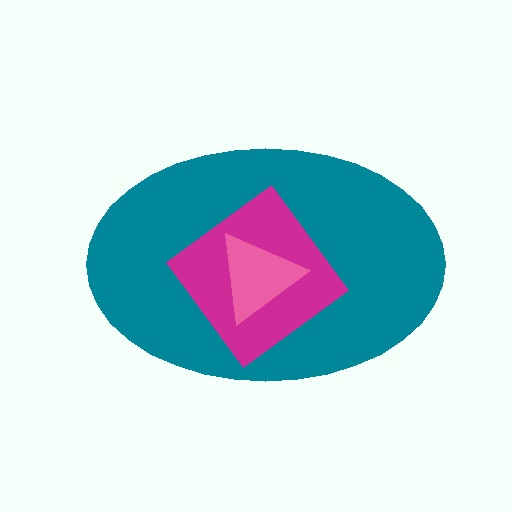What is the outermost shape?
The teal ellipse.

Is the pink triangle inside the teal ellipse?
Yes.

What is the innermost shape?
The pink triangle.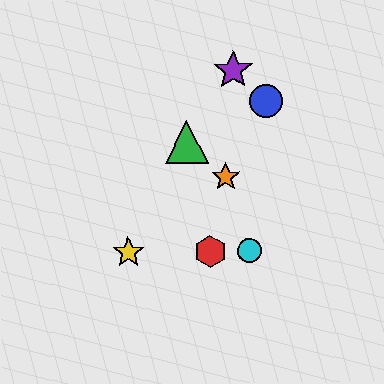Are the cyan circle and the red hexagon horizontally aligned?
Yes, both are at y≈251.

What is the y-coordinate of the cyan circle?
The cyan circle is at y≈251.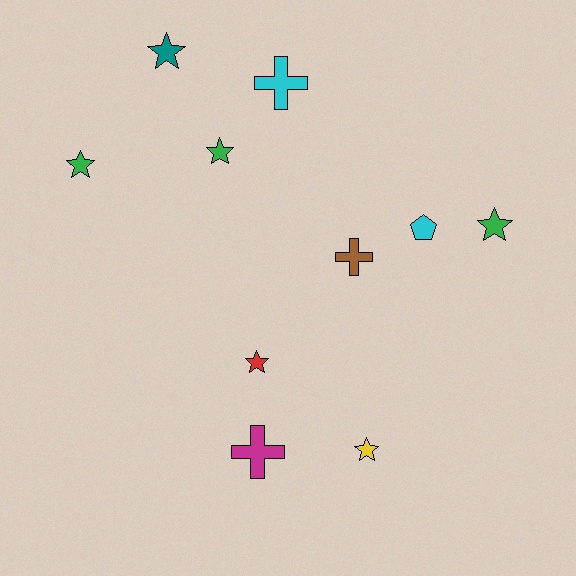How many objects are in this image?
There are 10 objects.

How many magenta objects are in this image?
There is 1 magenta object.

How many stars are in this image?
There are 6 stars.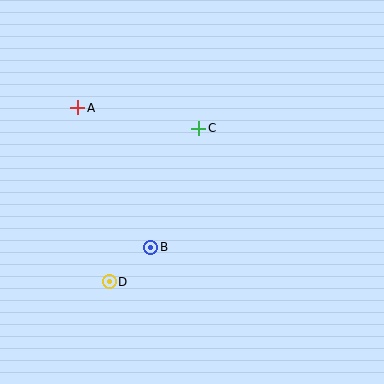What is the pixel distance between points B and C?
The distance between B and C is 128 pixels.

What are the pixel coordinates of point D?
Point D is at (109, 282).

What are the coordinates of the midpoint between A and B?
The midpoint between A and B is at (114, 177).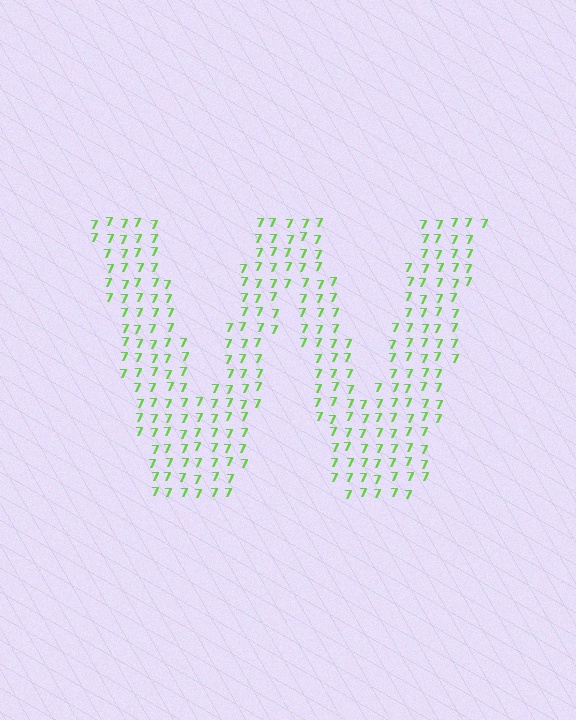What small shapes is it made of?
It is made of small digit 7's.